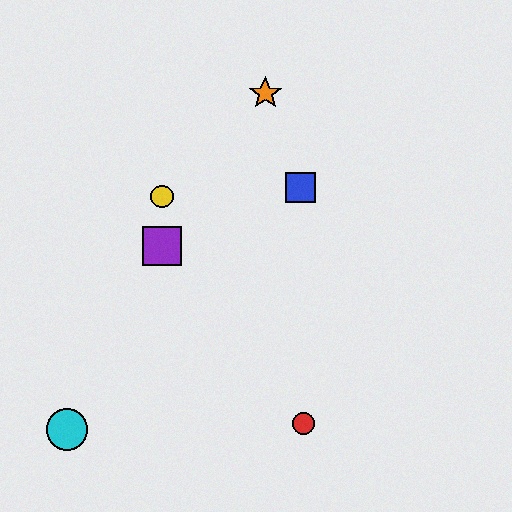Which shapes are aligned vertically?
The green square, the yellow circle, the purple square are aligned vertically.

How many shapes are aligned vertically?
3 shapes (the green square, the yellow circle, the purple square) are aligned vertically.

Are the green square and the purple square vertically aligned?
Yes, both are at x≈162.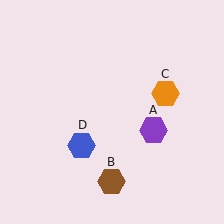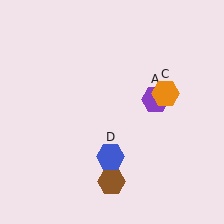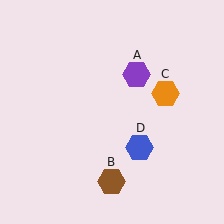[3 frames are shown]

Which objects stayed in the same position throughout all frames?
Brown hexagon (object B) and orange hexagon (object C) remained stationary.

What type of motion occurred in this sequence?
The purple hexagon (object A), blue hexagon (object D) rotated counterclockwise around the center of the scene.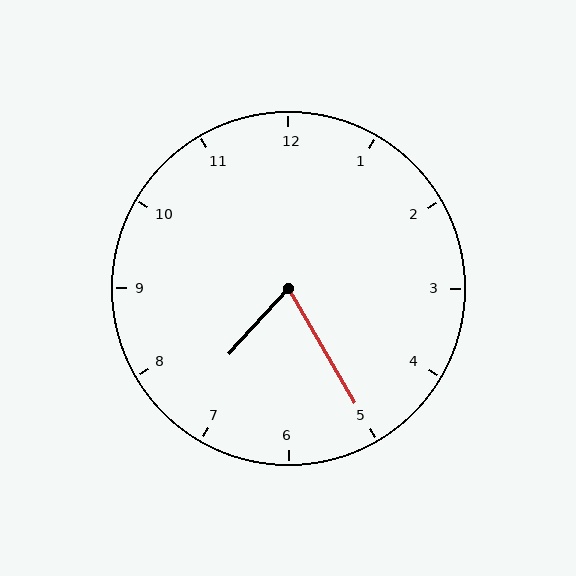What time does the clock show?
7:25.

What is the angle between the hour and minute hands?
Approximately 72 degrees.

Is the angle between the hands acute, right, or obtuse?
It is acute.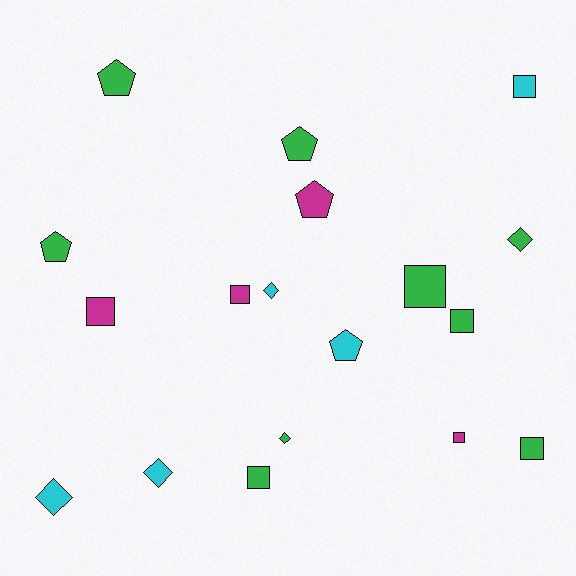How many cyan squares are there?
There is 1 cyan square.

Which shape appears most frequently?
Square, with 8 objects.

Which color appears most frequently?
Green, with 9 objects.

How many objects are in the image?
There are 18 objects.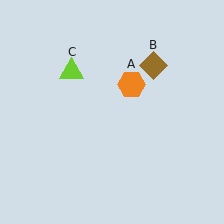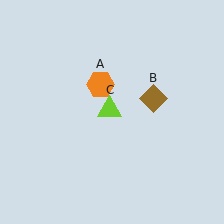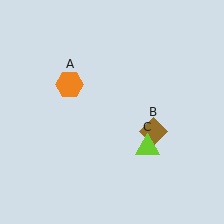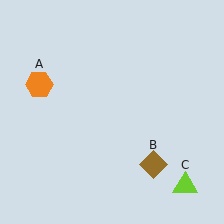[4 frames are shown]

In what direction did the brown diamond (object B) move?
The brown diamond (object B) moved down.